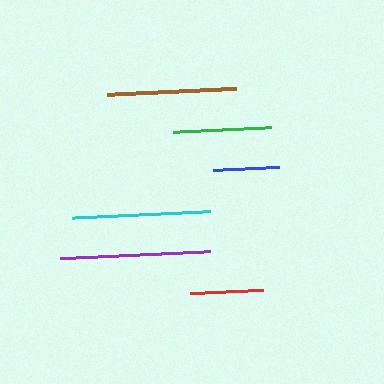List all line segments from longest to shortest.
From longest to shortest: purple, cyan, brown, green, red, blue.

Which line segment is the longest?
The purple line is the longest at approximately 149 pixels.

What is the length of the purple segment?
The purple segment is approximately 149 pixels long.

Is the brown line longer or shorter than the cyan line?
The cyan line is longer than the brown line.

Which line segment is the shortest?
The blue line is the shortest at approximately 66 pixels.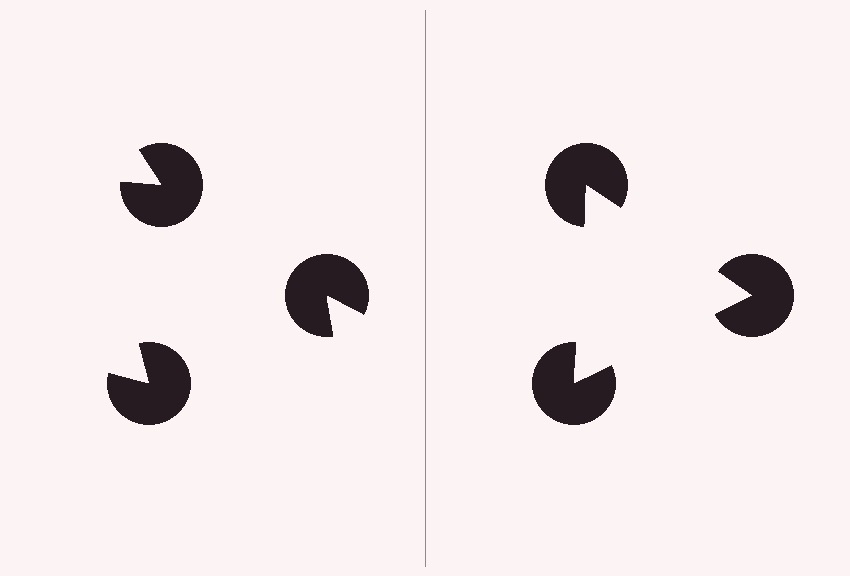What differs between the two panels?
The pac-man discs are positioned identically on both sides; only the wedge orientations differ. On the right they align to a triangle; on the left they are misaligned.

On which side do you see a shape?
An illusory triangle appears on the right side. On the left side the wedge cuts are rotated, so no coherent shape forms.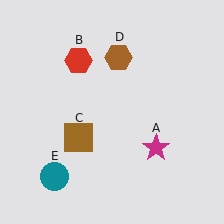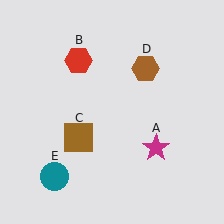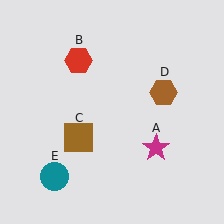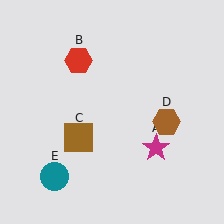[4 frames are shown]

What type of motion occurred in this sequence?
The brown hexagon (object D) rotated clockwise around the center of the scene.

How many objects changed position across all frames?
1 object changed position: brown hexagon (object D).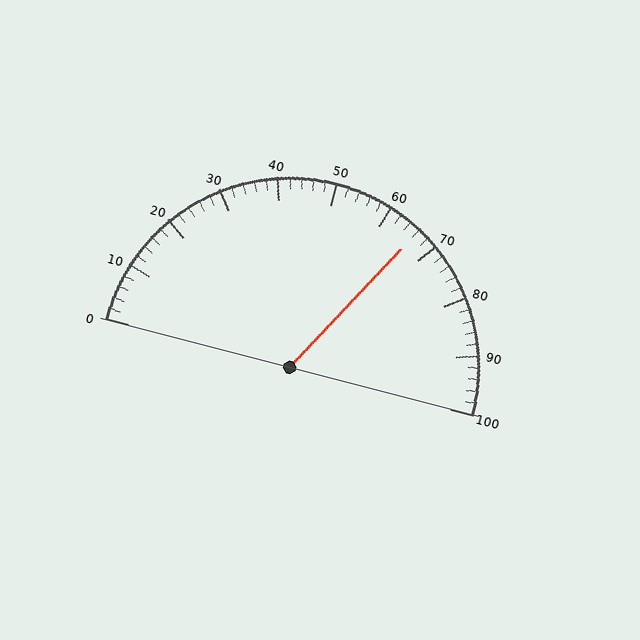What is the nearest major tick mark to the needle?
The nearest major tick mark is 70.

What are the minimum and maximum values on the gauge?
The gauge ranges from 0 to 100.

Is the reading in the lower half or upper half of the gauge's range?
The reading is in the upper half of the range (0 to 100).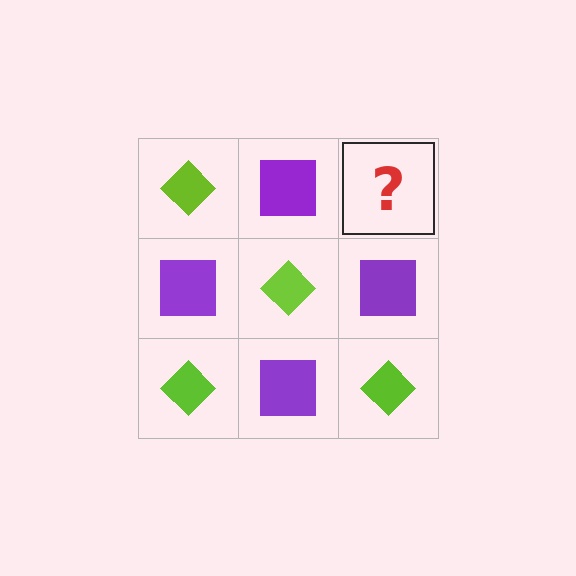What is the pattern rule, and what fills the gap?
The rule is that it alternates lime diamond and purple square in a checkerboard pattern. The gap should be filled with a lime diamond.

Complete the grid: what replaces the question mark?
The question mark should be replaced with a lime diamond.